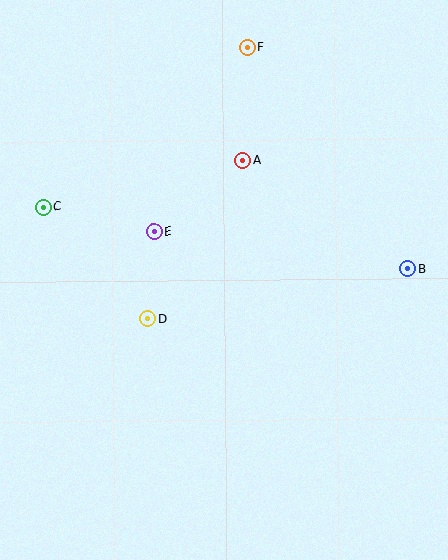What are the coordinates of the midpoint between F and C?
The midpoint between F and C is at (146, 127).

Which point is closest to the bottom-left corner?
Point D is closest to the bottom-left corner.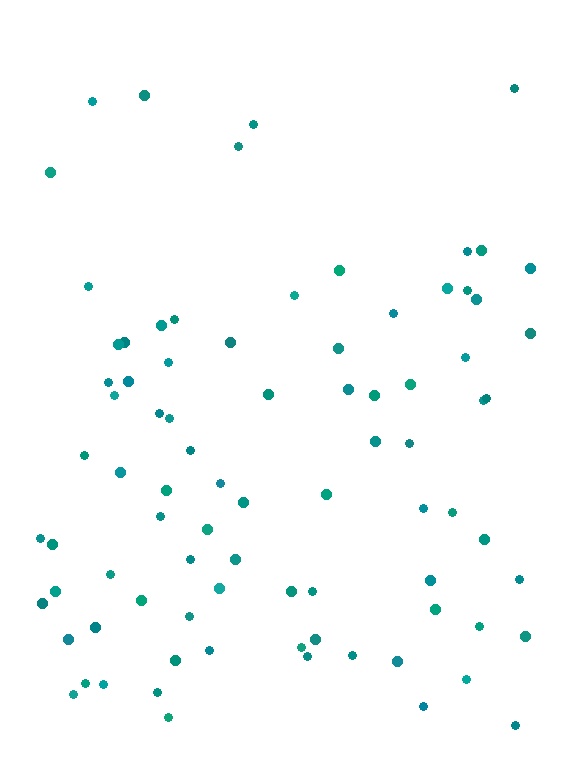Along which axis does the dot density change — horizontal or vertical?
Vertical.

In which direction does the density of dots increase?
From top to bottom, with the bottom side densest.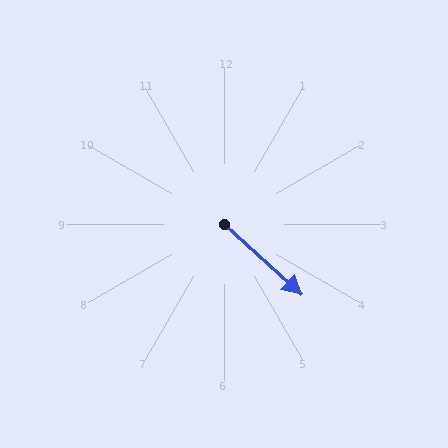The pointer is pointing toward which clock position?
Roughly 4 o'clock.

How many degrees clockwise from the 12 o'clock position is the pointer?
Approximately 132 degrees.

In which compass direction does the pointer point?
Southeast.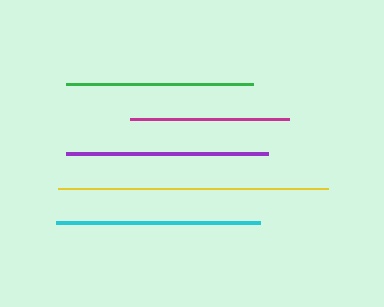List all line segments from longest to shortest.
From longest to shortest: yellow, cyan, purple, green, magenta.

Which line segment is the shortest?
The magenta line is the shortest at approximately 159 pixels.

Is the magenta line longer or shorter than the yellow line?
The yellow line is longer than the magenta line.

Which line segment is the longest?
The yellow line is the longest at approximately 269 pixels.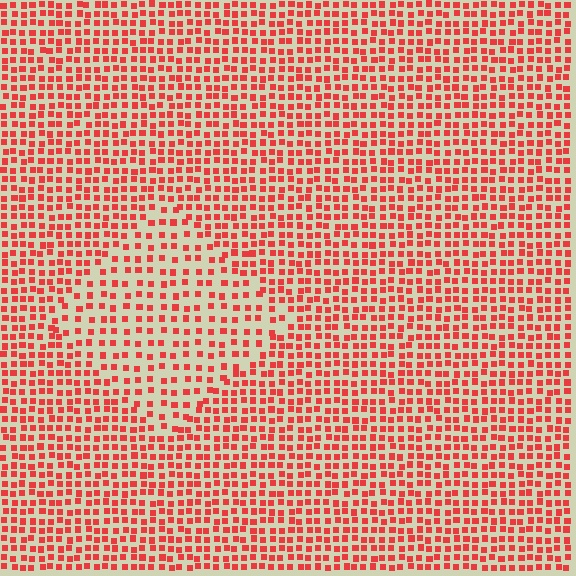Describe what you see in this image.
The image contains small red elements arranged at two different densities. A diamond-shaped region is visible where the elements are less densely packed than the surrounding area.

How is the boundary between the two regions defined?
The boundary is defined by a change in element density (approximately 1.7x ratio). All elements are the same color, size, and shape.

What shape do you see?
I see a diamond.